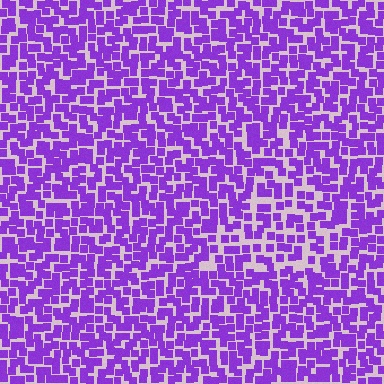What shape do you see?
I see a triangle.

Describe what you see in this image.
The image contains small purple elements arranged at two different densities. A triangle-shaped region is visible where the elements are less densely packed than the surrounding area.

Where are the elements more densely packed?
The elements are more densely packed outside the triangle boundary.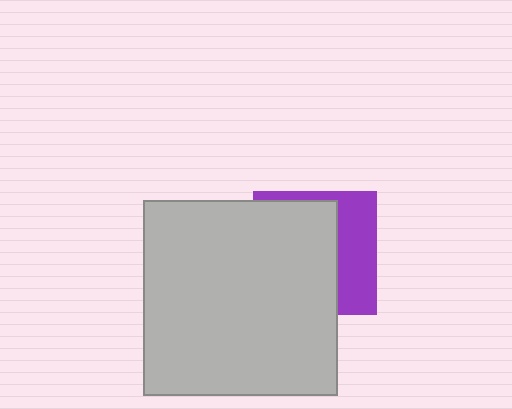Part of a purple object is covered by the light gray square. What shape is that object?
It is a square.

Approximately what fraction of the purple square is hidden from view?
Roughly 63% of the purple square is hidden behind the light gray square.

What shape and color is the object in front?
The object in front is a light gray square.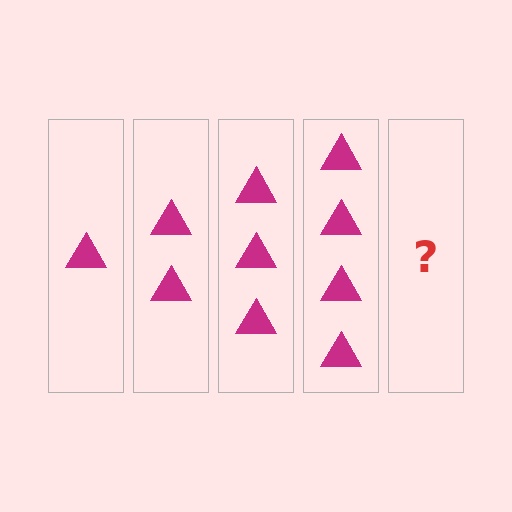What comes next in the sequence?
The next element should be 5 triangles.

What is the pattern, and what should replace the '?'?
The pattern is that each step adds one more triangle. The '?' should be 5 triangles.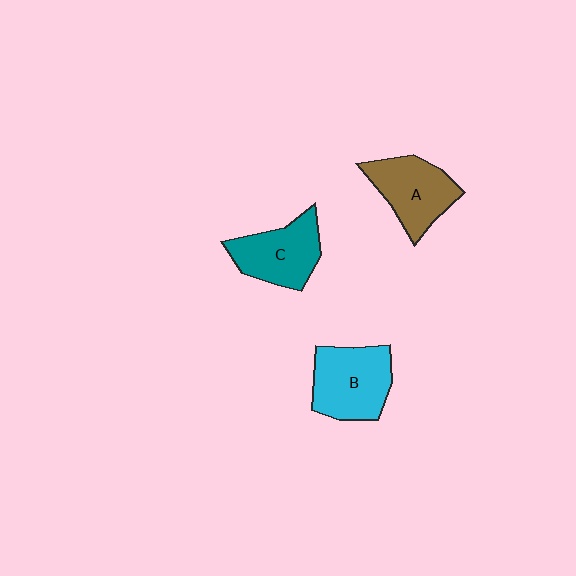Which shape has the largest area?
Shape B (cyan).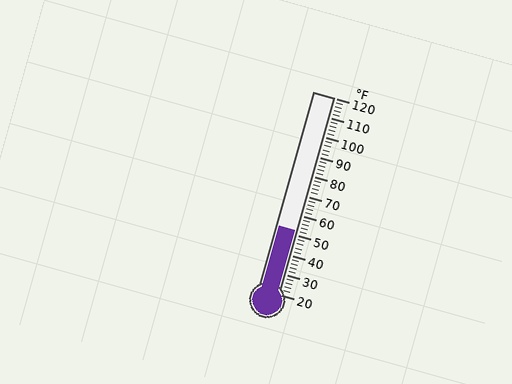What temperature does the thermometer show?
The thermometer shows approximately 52°F.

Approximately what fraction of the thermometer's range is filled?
The thermometer is filled to approximately 30% of its range.